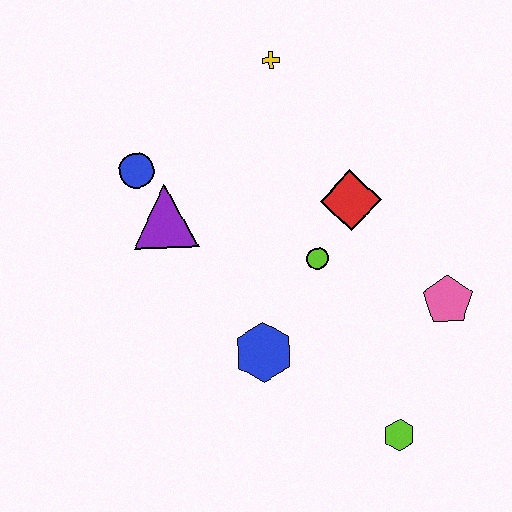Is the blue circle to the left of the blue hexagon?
Yes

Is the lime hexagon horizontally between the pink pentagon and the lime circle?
Yes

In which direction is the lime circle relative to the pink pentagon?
The lime circle is to the left of the pink pentagon.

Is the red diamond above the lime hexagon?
Yes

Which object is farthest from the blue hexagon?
The yellow cross is farthest from the blue hexagon.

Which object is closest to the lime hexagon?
The pink pentagon is closest to the lime hexagon.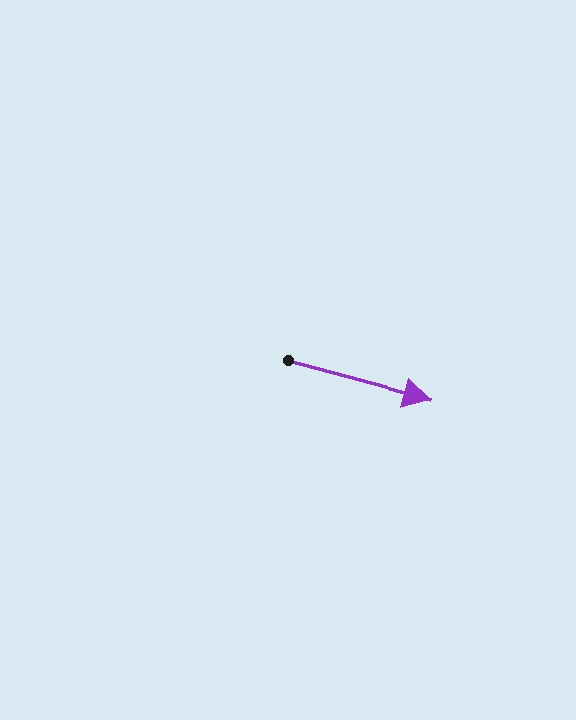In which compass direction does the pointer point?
East.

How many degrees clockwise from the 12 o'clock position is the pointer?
Approximately 105 degrees.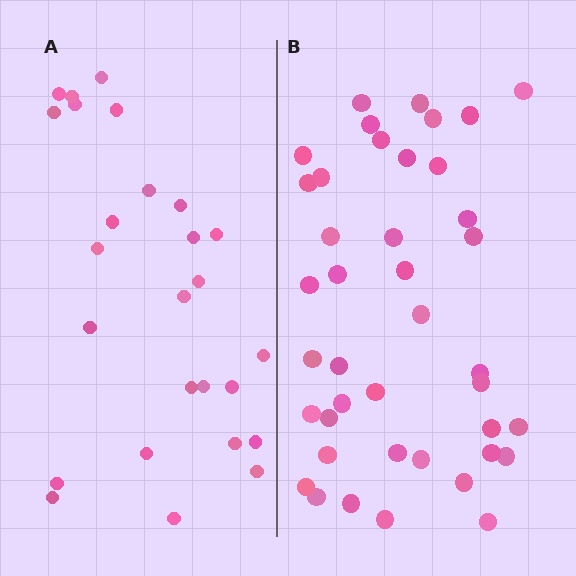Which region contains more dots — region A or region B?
Region B (the right region) has more dots.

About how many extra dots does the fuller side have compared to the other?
Region B has approximately 15 more dots than region A.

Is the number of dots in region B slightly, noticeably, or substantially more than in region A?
Region B has substantially more. The ratio is roughly 1.6 to 1.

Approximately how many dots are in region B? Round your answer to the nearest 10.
About 40 dots. (The exact count is 41, which rounds to 40.)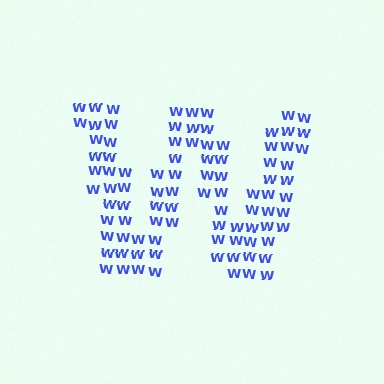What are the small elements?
The small elements are letter W's.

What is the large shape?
The large shape is the letter W.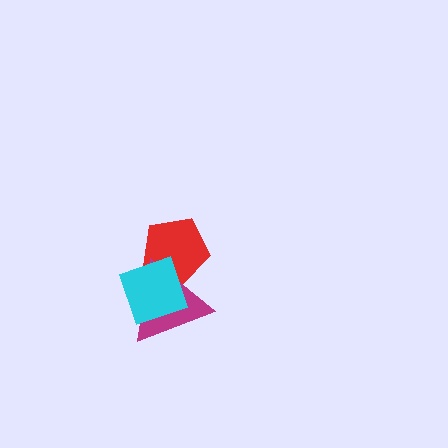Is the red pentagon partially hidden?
Yes, it is partially covered by another shape.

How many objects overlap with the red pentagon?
2 objects overlap with the red pentagon.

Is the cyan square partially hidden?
No, no other shape covers it.